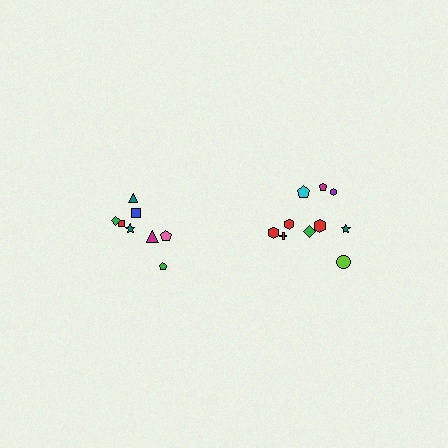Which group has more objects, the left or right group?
The right group.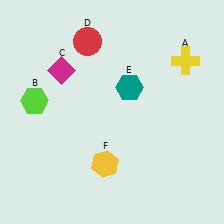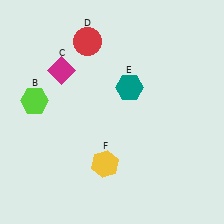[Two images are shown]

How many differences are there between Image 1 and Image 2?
There is 1 difference between the two images.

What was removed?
The yellow cross (A) was removed in Image 2.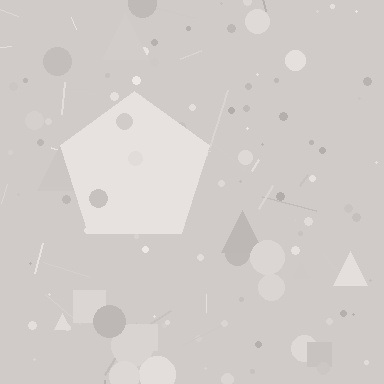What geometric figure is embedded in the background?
A pentagon is embedded in the background.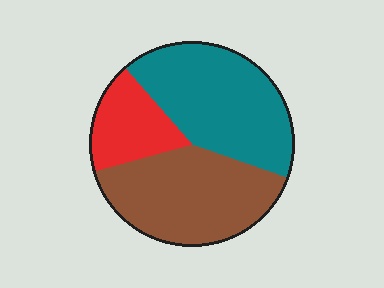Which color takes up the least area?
Red, at roughly 20%.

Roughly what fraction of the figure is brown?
Brown takes up between a third and a half of the figure.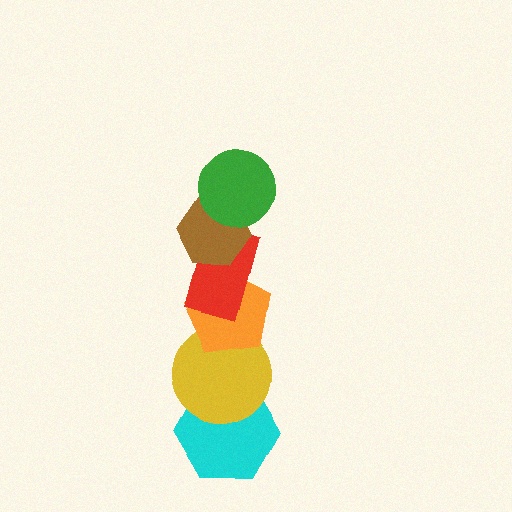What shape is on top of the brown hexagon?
The green circle is on top of the brown hexagon.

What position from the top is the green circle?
The green circle is 1st from the top.